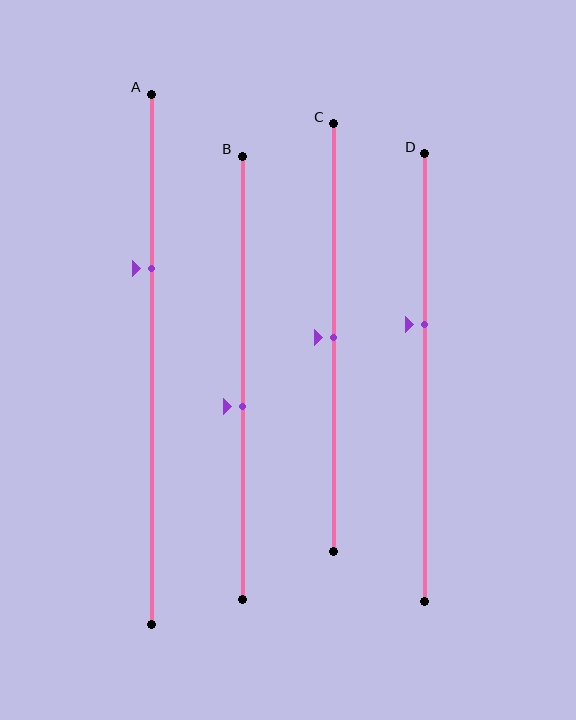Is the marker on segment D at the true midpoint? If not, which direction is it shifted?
No, the marker on segment D is shifted upward by about 12% of the segment length.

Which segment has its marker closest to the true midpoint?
Segment C has its marker closest to the true midpoint.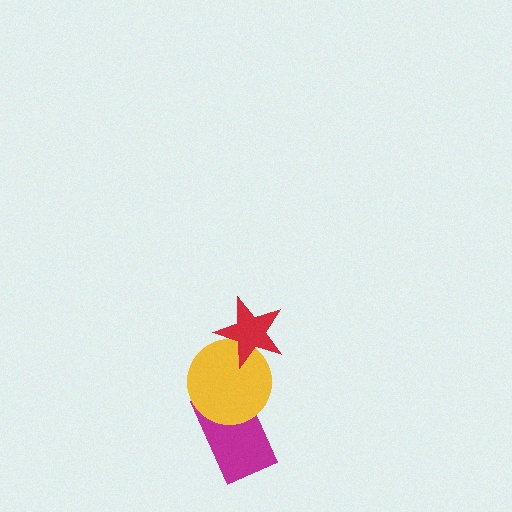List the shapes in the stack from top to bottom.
From top to bottom: the red star, the yellow circle, the magenta rectangle.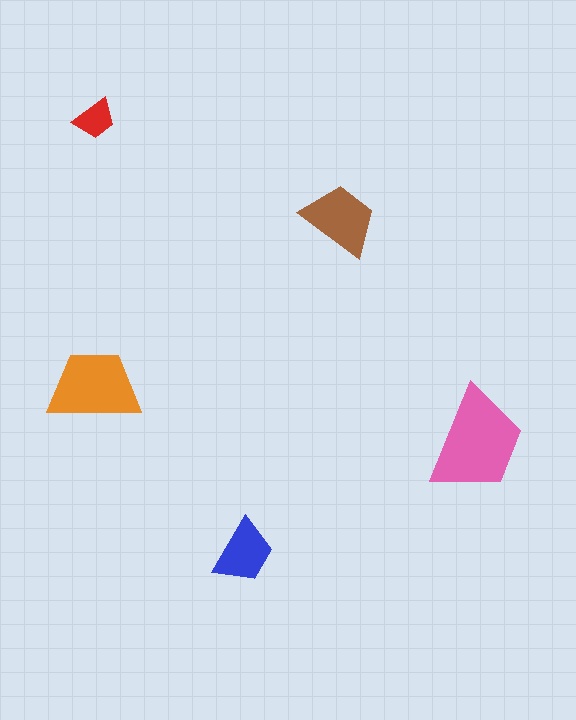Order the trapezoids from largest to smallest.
the pink one, the orange one, the brown one, the blue one, the red one.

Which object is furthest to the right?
The pink trapezoid is rightmost.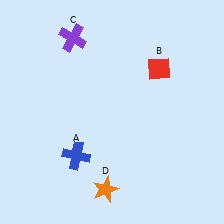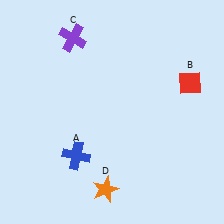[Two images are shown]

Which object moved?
The red diamond (B) moved right.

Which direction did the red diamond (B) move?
The red diamond (B) moved right.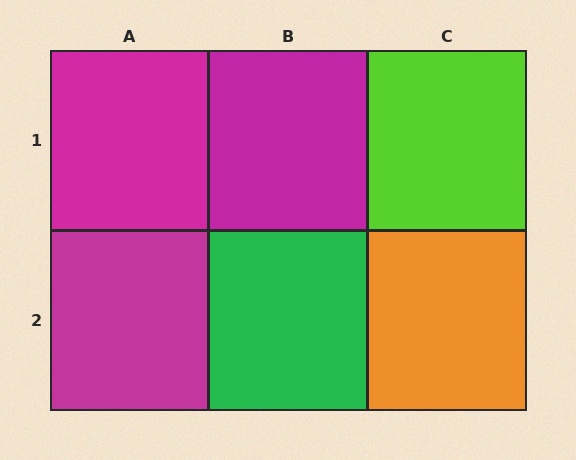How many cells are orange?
1 cell is orange.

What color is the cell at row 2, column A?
Magenta.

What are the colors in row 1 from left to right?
Magenta, magenta, lime.